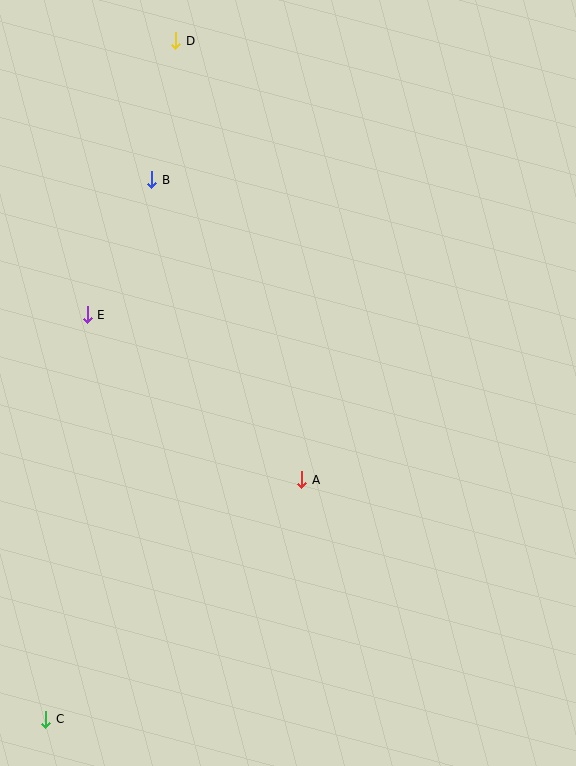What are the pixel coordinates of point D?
Point D is at (176, 41).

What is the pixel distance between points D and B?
The distance between D and B is 141 pixels.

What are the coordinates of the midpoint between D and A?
The midpoint between D and A is at (239, 260).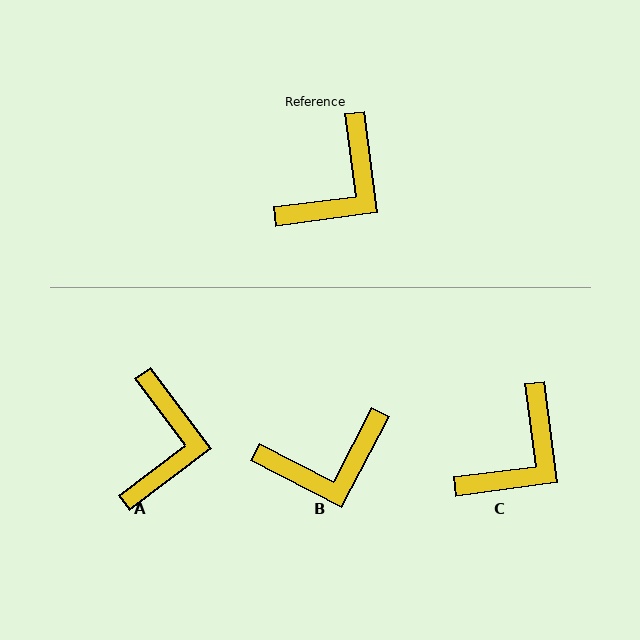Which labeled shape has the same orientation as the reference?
C.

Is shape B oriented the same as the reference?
No, it is off by about 35 degrees.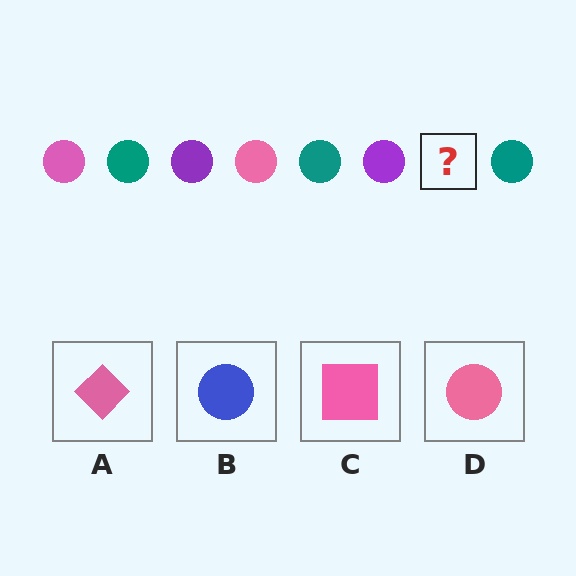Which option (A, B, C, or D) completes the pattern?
D.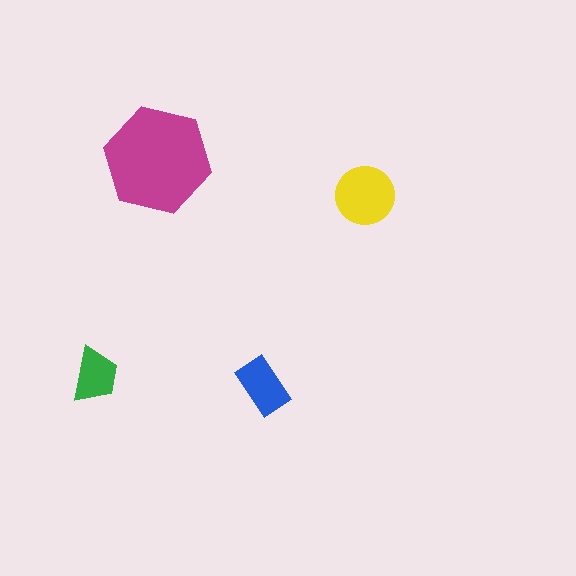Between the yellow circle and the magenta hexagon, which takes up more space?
The magenta hexagon.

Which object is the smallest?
The green trapezoid.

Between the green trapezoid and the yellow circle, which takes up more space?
The yellow circle.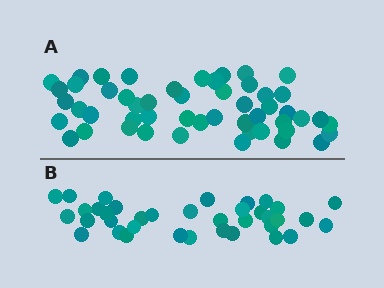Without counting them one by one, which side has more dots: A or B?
Region A (the top region) has more dots.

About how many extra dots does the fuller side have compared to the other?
Region A has approximately 15 more dots than region B.